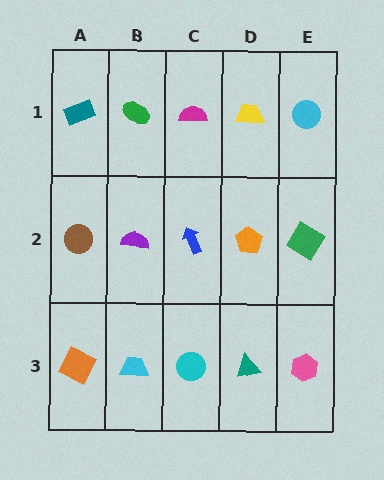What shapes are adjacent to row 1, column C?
A blue arrow (row 2, column C), a green ellipse (row 1, column B), a yellow trapezoid (row 1, column D).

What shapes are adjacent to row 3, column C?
A blue arrow (row 2, column C), a cyan trapezoid (row 3, column B), a teal triangle (row 3, column D).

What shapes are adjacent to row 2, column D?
A yellow trapezoid (row 1, column D), a teal triangle (row 3, column D), a blue arrow (row 2, column C), a green diamond (row 2, column E).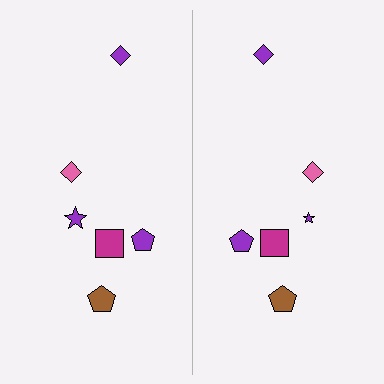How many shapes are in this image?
There are 12 shapes in this image.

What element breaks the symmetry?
The purple star on the right side has a different size than its mirror counterpart.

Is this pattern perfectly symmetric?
No, the pattern is not perfectly symmetric. The purple star on the right side has a different size than its mirror counterpart.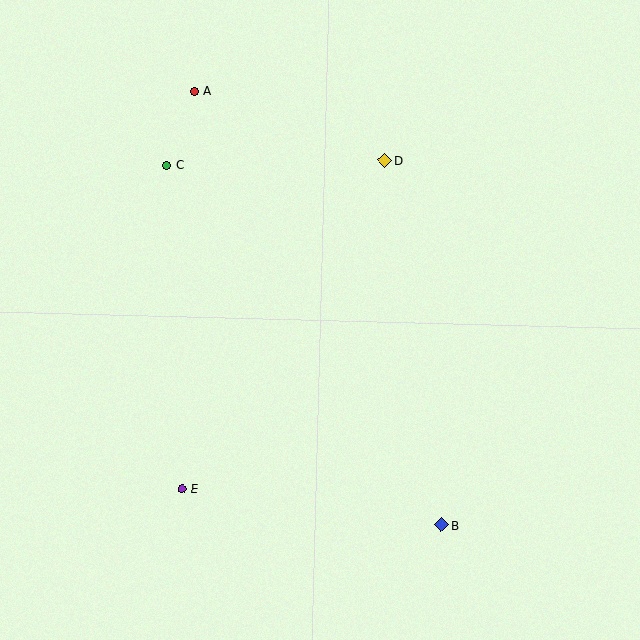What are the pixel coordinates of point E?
Point E is at (182, 489).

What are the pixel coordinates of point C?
Point C is at (167, 165).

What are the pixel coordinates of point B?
Point B is at (442, 525).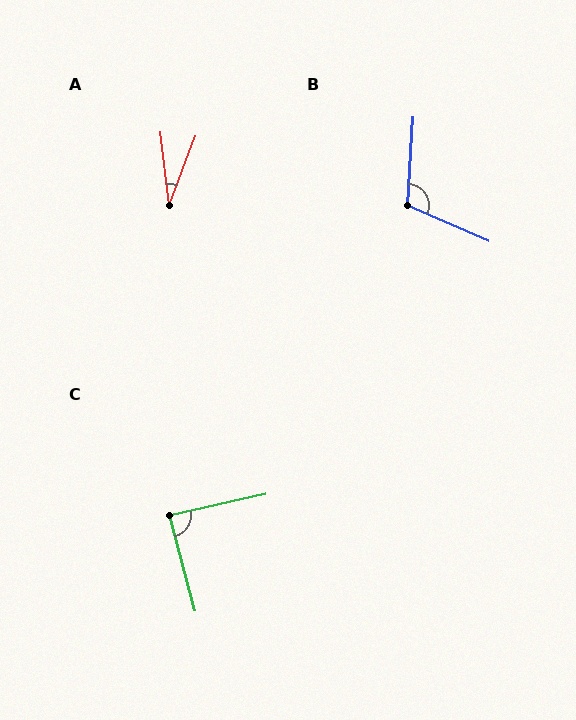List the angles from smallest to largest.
A (28°), C (88°), B (110°).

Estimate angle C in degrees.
Approximately 88 degrees.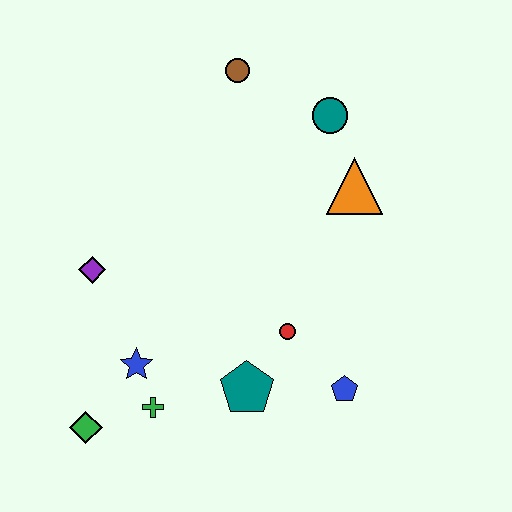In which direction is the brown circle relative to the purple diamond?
The brown circle is above the purple diamond.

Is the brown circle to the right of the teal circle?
No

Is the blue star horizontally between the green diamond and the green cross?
Yes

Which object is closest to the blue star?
The green cross is closest to the blue star.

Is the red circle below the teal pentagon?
No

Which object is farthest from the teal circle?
The green diamond is farthest from the teal circle.